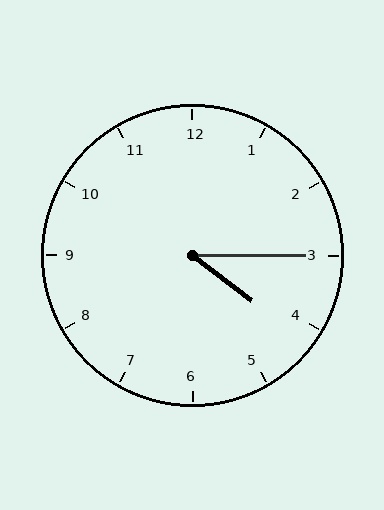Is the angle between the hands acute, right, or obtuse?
It is acute.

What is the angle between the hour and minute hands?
Approximately 38 degrees.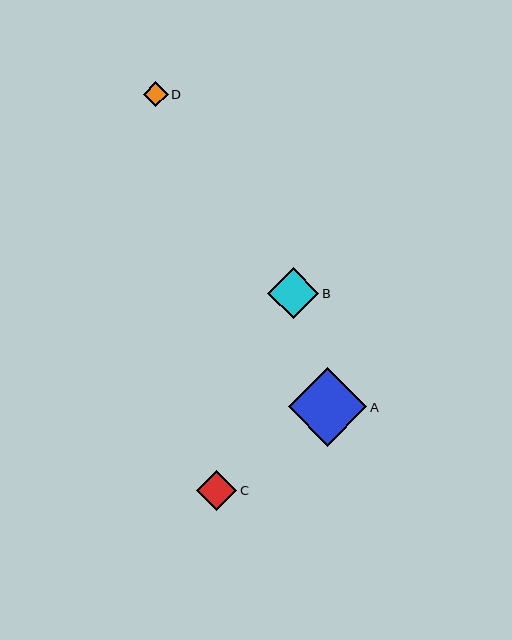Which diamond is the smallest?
Diamond D is the smallest with a size of approximately 25 pixels.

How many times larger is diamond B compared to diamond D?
Diamond B is approximately 2.0 times the size of diamond D.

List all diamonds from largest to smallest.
From largest to smallest: A, B, C, D.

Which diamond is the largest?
Diamond A is the largest with a size of approximately 78 pixels.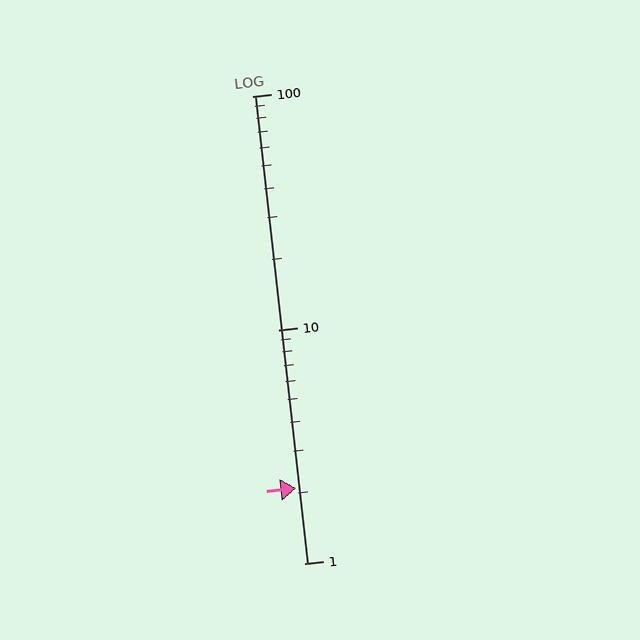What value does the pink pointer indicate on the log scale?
The pointer indicates approximately 2.1.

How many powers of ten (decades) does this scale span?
The scale spans 2 decades, from 1 to 100.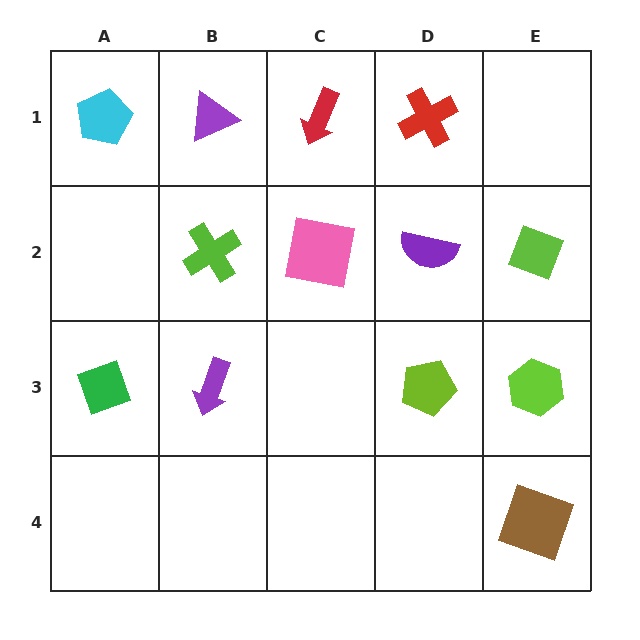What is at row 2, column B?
A lime cross.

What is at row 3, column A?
A green diamond.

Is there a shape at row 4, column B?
No, that cell is empty.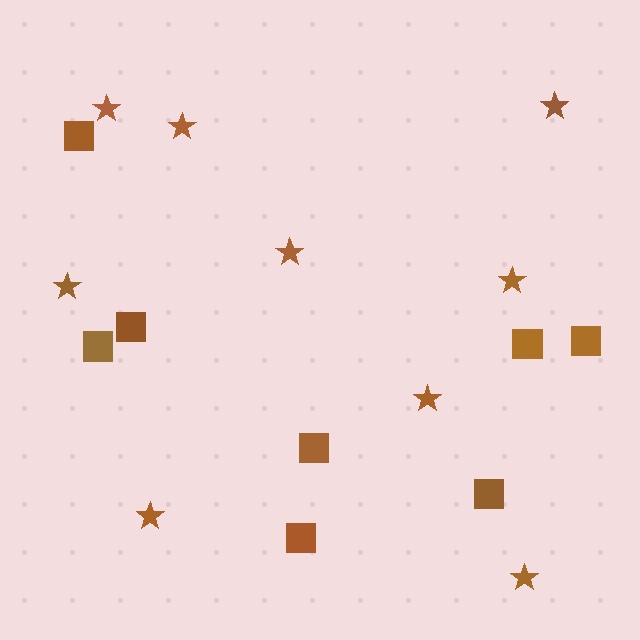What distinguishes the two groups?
There are 2 groups: one group of stars (9) and one group of squares (8).